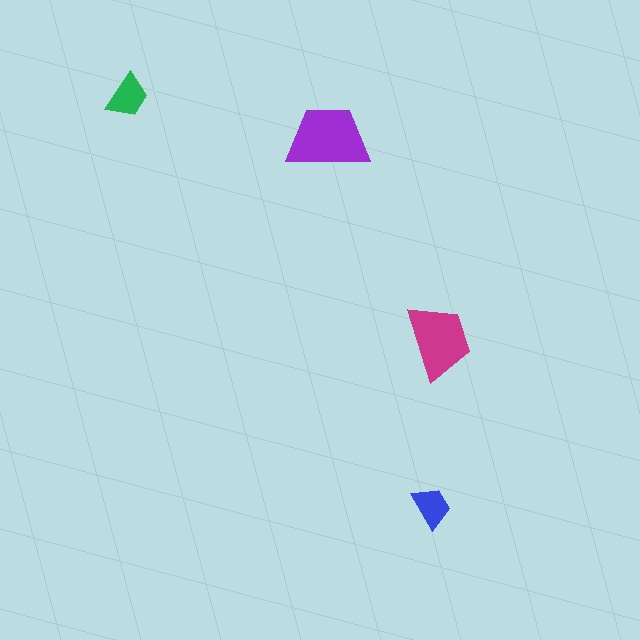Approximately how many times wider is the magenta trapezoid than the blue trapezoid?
About 2 times wider.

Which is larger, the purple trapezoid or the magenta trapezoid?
The purple one.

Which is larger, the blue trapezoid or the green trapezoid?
The green one.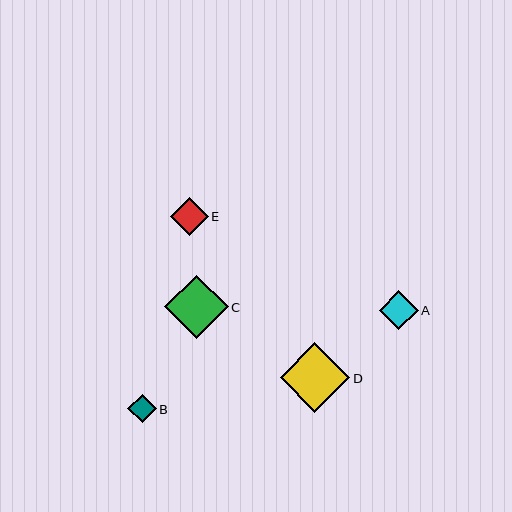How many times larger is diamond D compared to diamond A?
Diamond D is approximately 1.8 times the size of diamond A.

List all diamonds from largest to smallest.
From largest to smallest: D, C, A, E, B.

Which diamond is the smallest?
Diamond B is the smallest with a size of approximately 28 pixels.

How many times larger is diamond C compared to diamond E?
Diamond C is approximately 1.7 times the size of diamond E.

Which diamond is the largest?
Diamond D is the largest with a size of approximately 70 pixels.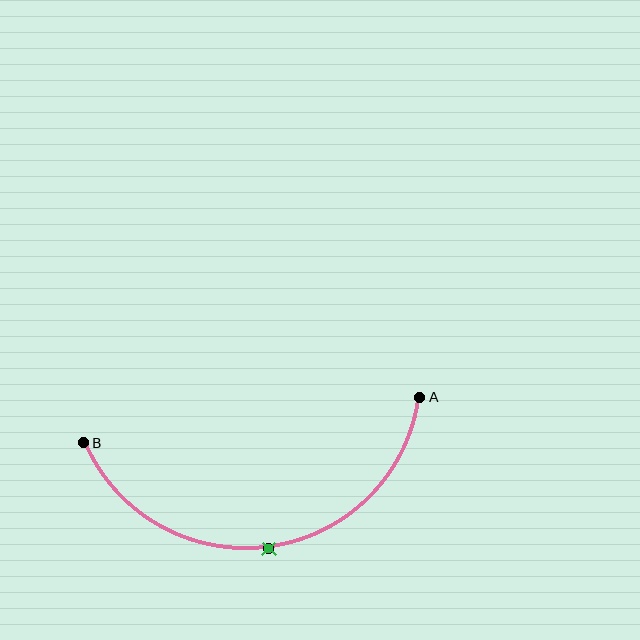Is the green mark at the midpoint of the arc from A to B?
Yes. The green mark lies on the arc at equal arc-length from both A and B — it is the arc midpoint.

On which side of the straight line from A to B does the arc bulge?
The arc bulges below the straight line connecting A and B.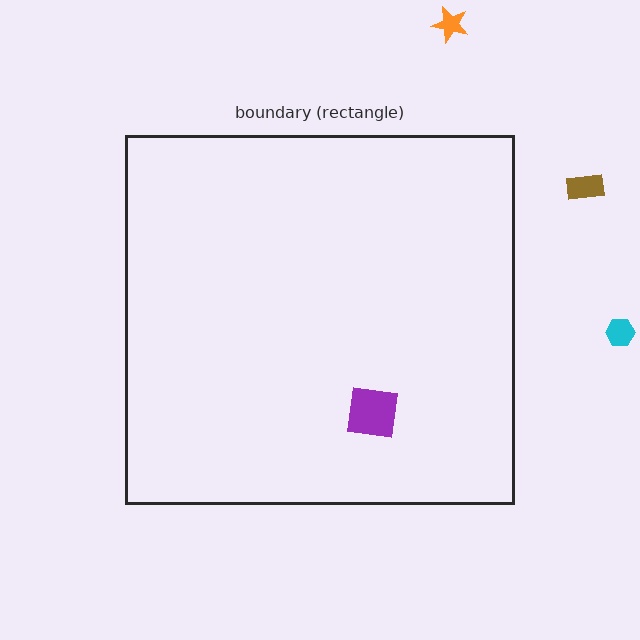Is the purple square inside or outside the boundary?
Inside.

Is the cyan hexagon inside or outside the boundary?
Outside.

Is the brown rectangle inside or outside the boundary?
Outside.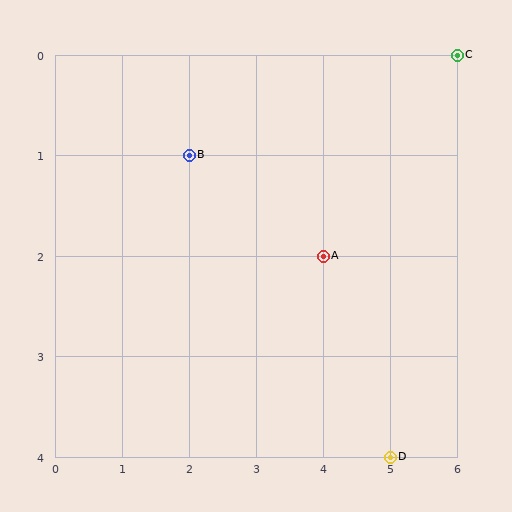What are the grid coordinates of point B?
Point B is at grid coordinates (2, 1).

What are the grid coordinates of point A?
Point A is at grid coordinates (4, 2).